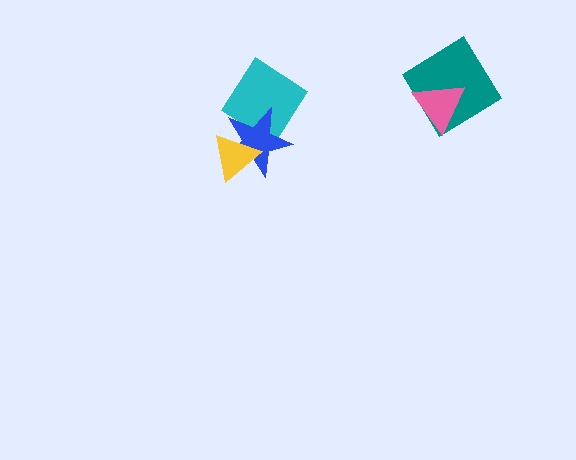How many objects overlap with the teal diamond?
1 object overlaps with the teal diamond.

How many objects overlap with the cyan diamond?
2 objects overlap with the cyan diamond.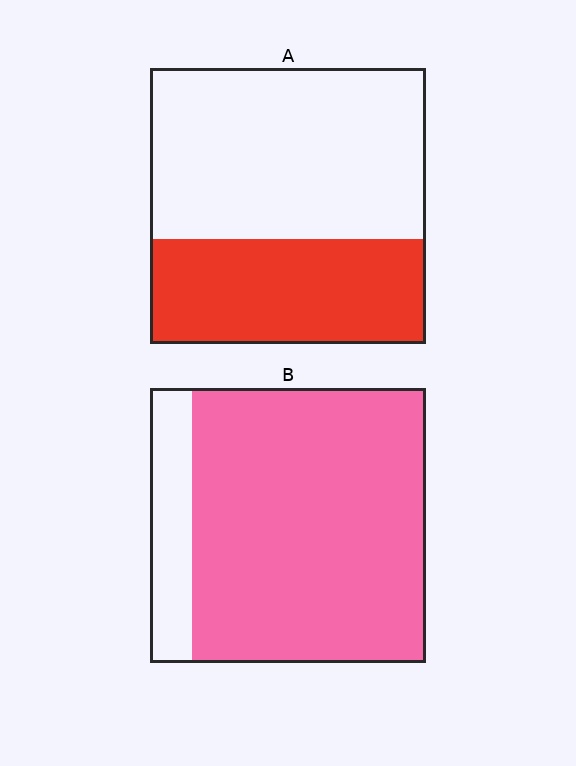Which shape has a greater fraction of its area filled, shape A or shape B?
Shape B.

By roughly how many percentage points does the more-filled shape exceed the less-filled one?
By roughly 45 percentage points (B over A).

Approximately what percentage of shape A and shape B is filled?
A is approximately 40% and B is approximately 85%.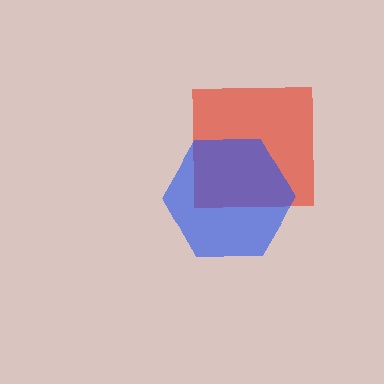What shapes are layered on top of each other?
The layered shapes are: a red square, a blue hexagon.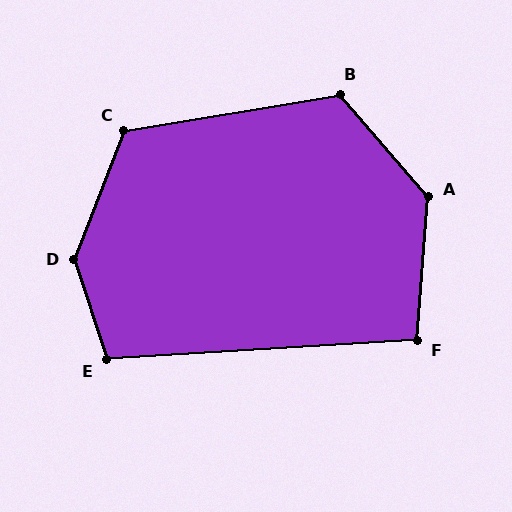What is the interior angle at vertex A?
Approximately 135 degrees (obtuse).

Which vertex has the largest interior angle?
D, at approximately 141 degrees.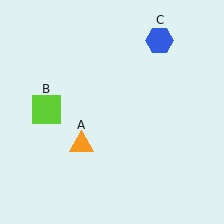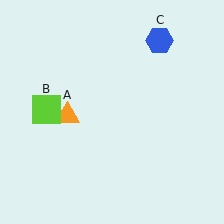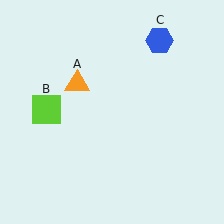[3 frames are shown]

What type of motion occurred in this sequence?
The orange triangle (object A) rotated clockwise around the center of the scene.